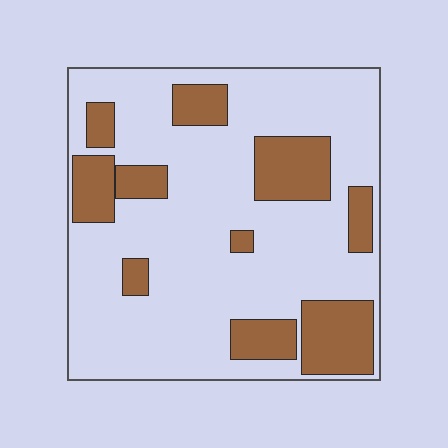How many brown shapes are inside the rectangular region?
10.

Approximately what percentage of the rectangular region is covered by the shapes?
Approximately 25%.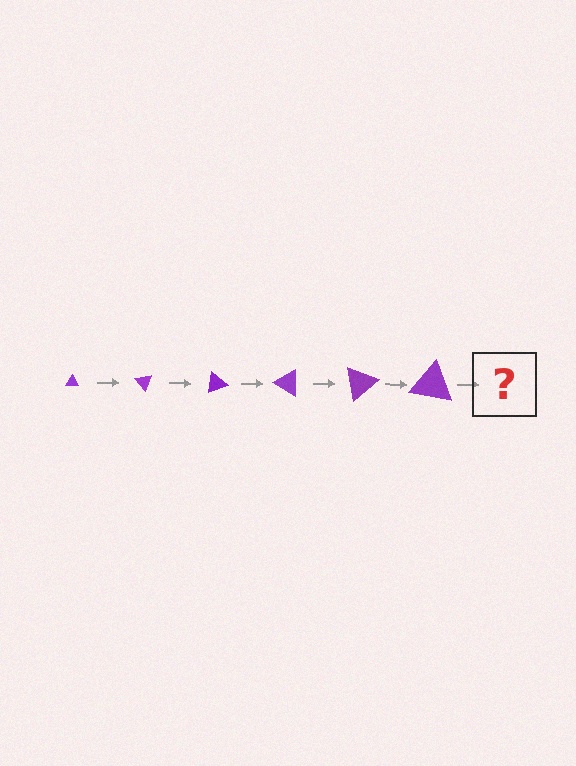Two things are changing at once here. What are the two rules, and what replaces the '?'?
The two rules are that the triangle grows larger each step and it rotates 50 degrees each step. The '?' should be a triangle, larger than the previous one and rotated 300 degrees from the start.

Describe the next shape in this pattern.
It should be a triangle, larger than the previous one and rotated 300 degrees from the start.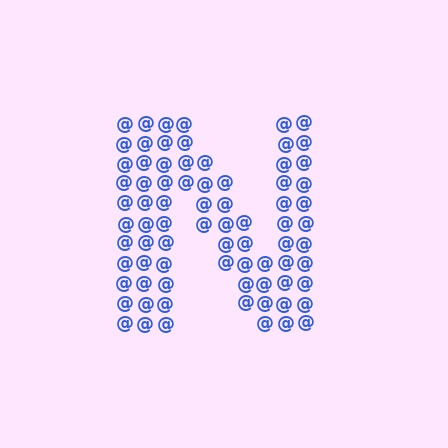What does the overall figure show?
The overall figure shows the letter N.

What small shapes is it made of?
It is made of small at signs.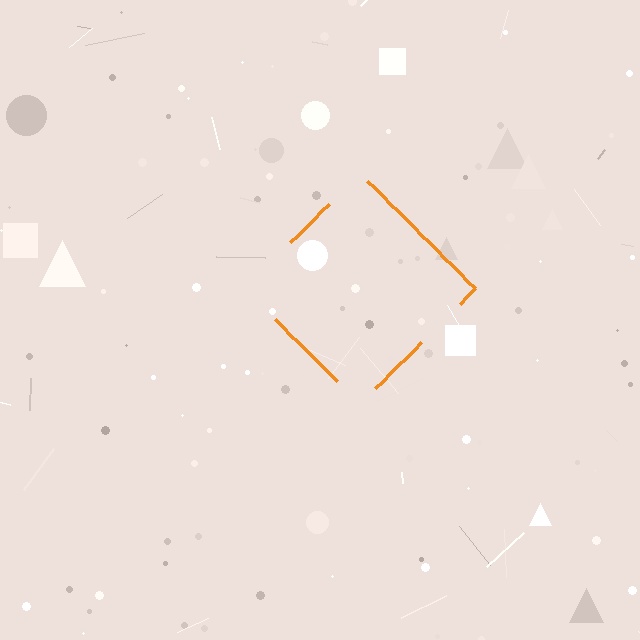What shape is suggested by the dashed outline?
The dashed outline suggests a diamond.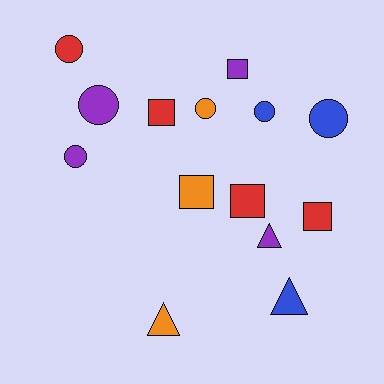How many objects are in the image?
There are 14 objects.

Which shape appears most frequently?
Circle, with 6 objects.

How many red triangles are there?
There are no red triangles.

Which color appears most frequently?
Purple, with 4 objects.